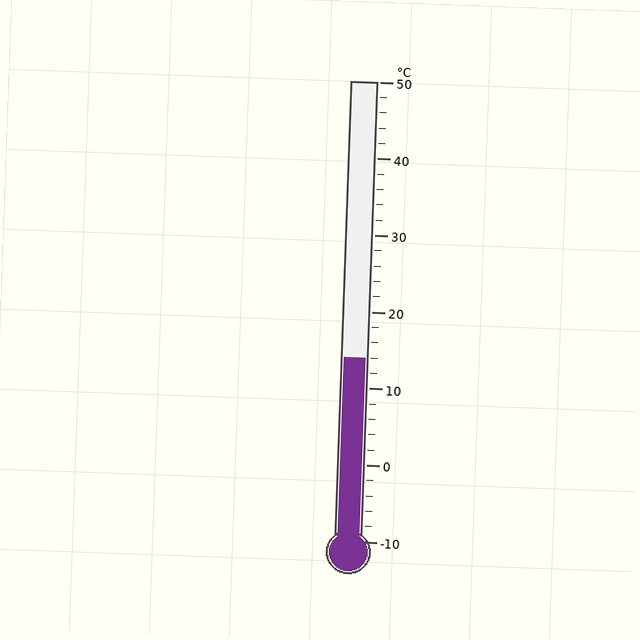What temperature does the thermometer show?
The thermometer shows approximately 14°C.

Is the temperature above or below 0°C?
The temperature is above 0°C.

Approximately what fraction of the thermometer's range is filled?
The thermometer is filled to approximately 40% of its range.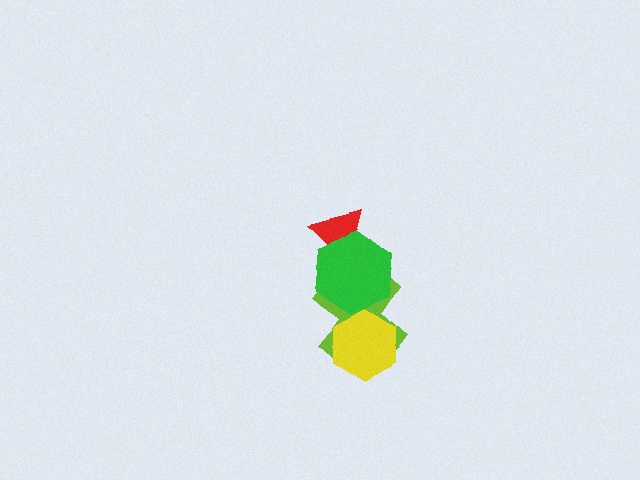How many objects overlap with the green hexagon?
2 objects overlap with the green hexagon.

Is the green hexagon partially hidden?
No, no other shape covers it.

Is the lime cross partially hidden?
Yes, it is partially covered by another shape.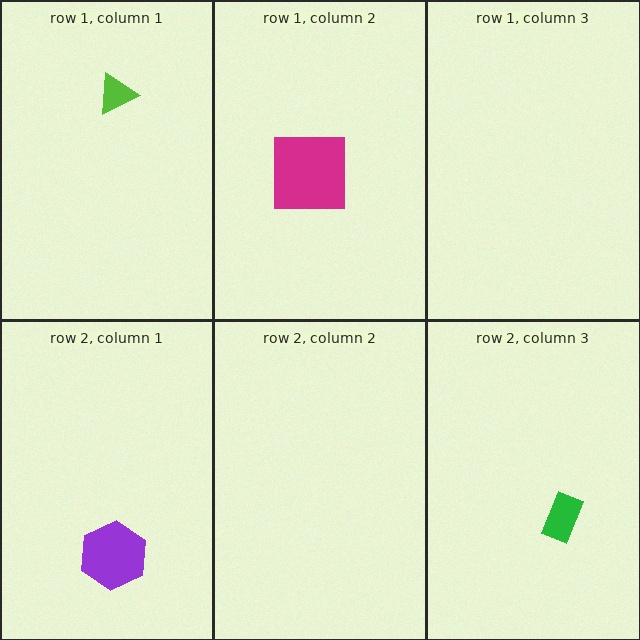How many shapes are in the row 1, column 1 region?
1.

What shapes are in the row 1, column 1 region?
The lime triangle.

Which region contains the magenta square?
The row 1, column 2 region.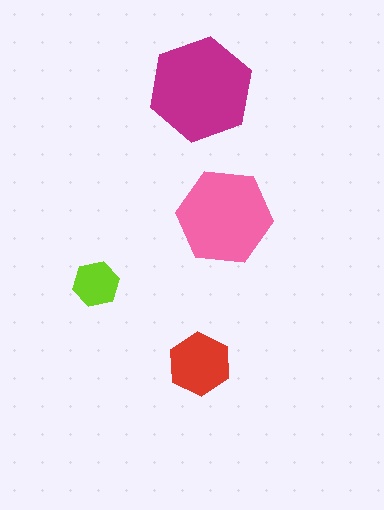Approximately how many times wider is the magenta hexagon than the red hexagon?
About 1.5 times wider.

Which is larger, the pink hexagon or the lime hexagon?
The pink one.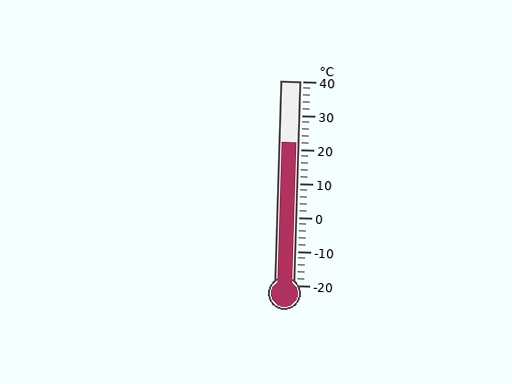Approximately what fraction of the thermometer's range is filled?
The thermometer is filled to approximately 70% of its range.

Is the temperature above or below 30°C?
The temperature is below 30°C.